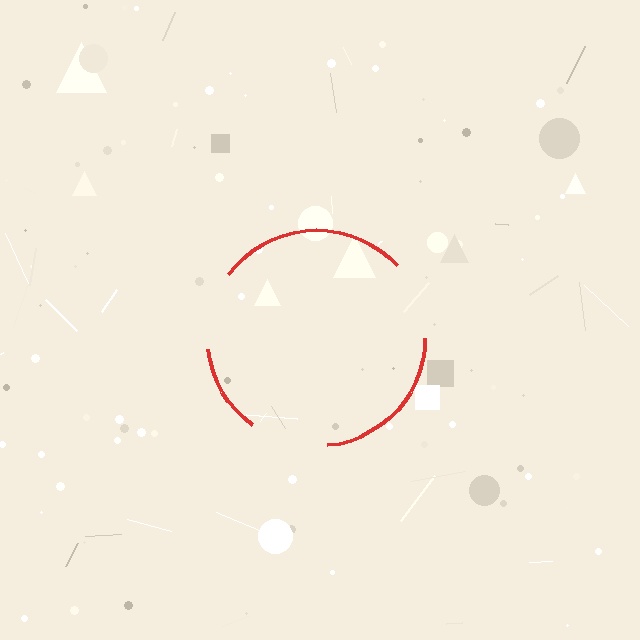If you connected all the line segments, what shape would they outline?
They would outline a circle.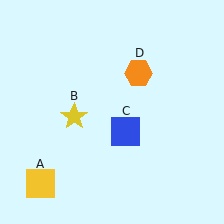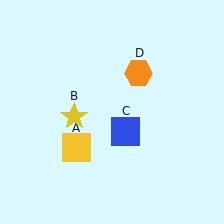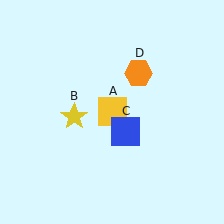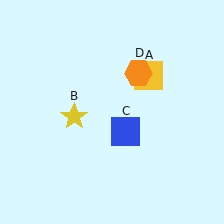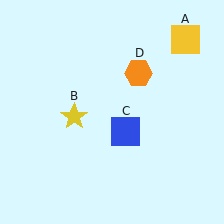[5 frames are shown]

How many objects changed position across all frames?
1 object changed position: yellow square (object A).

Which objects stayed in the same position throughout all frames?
Yellow star (object B) and blue square (object C) and orange hexagon (object D) remained stationary.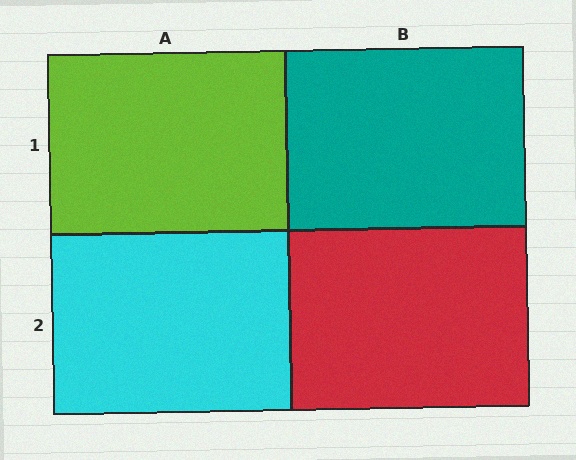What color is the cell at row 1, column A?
Lime.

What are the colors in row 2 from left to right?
Cyan, red.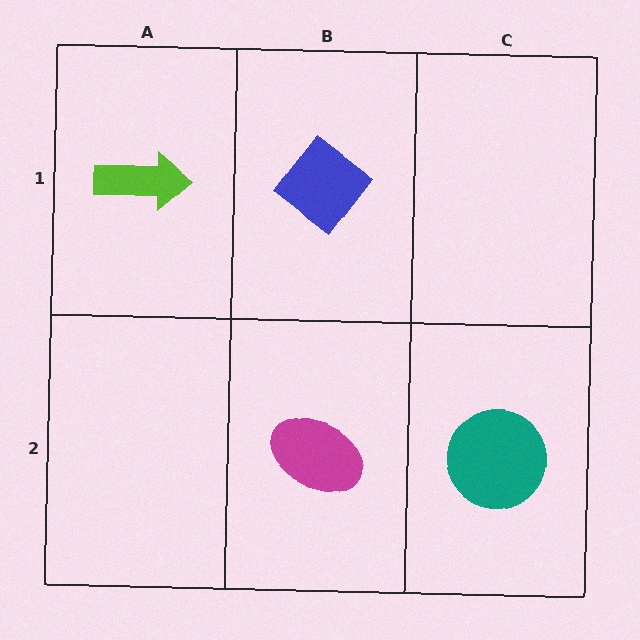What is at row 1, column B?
A blue diamond.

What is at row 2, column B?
A magenta ellipse.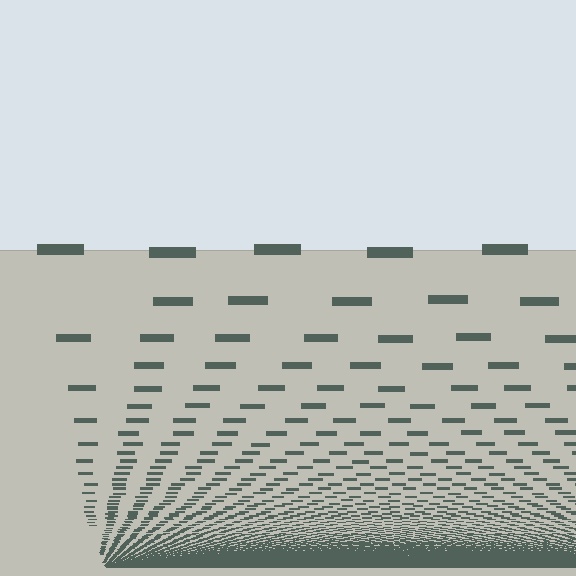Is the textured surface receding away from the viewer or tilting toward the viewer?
The surface appears to tilt toward the viewer. Texture elements get larger and sparser toward the top.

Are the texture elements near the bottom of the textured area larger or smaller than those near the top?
Smaller. The gradient is inverted — elements near the bottom are smaller and denser.